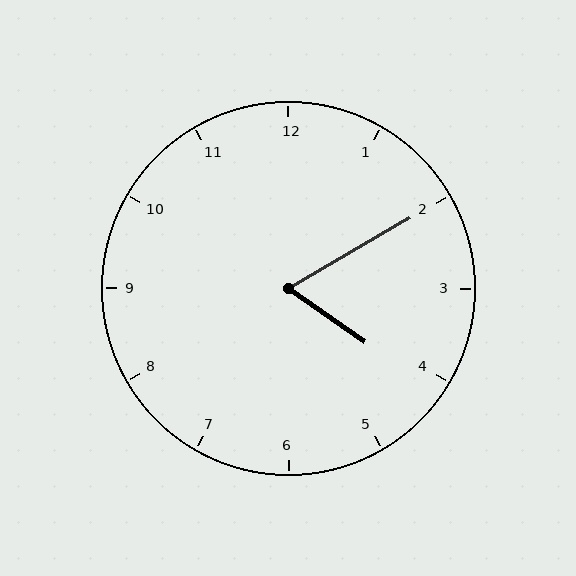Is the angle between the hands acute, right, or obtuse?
It is acute.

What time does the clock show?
4:10.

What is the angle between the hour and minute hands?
Approximately 65 degrees.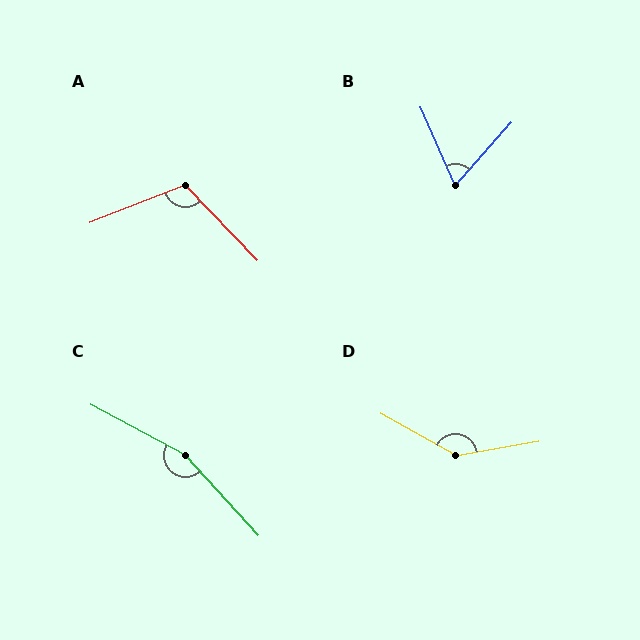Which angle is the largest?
C, at approximately 160 degrees.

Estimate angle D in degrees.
Approximately 141 degrees.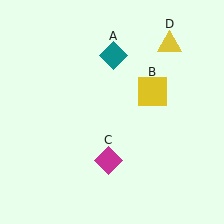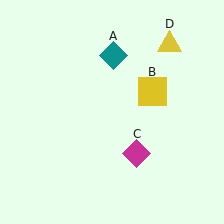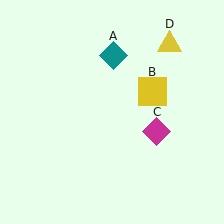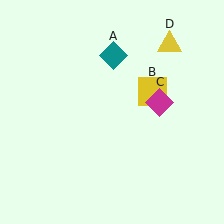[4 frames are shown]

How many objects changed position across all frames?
1 object changed position: magenta diamond (object C).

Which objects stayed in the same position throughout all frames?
Teal diamond (object A) and yellow square (object B) and yellow triangle (object D) remained stationary.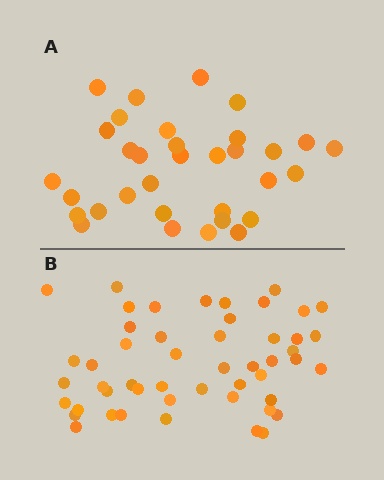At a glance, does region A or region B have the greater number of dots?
Region B (the bottom region) has more dots.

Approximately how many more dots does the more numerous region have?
Region B has approximately 15 more dots than region A.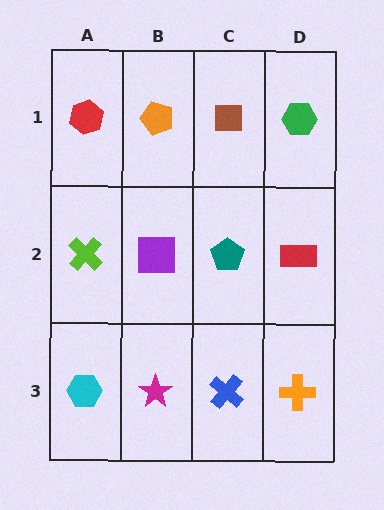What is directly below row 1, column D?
A red rectangle.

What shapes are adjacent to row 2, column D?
A green hexagon (row 1, column D), an orange cross (row 3, column D), a teal pentagon (row 2, column C).